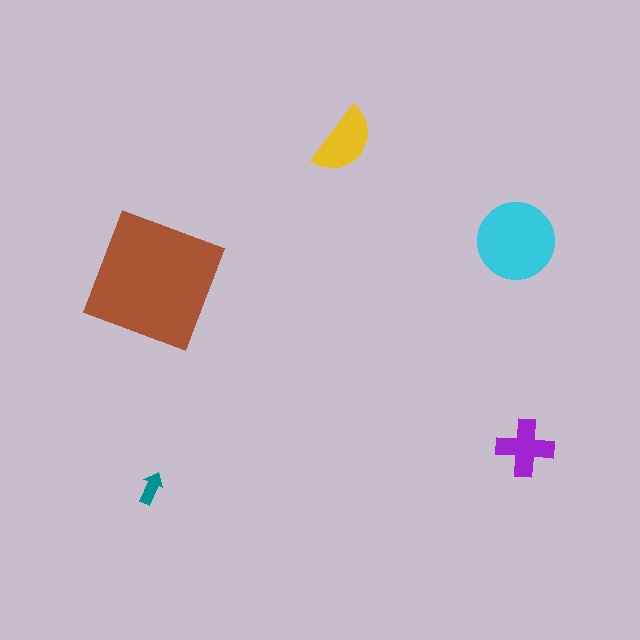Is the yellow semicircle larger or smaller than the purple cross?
Larger.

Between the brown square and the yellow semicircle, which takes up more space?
The brown square.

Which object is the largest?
The brown square.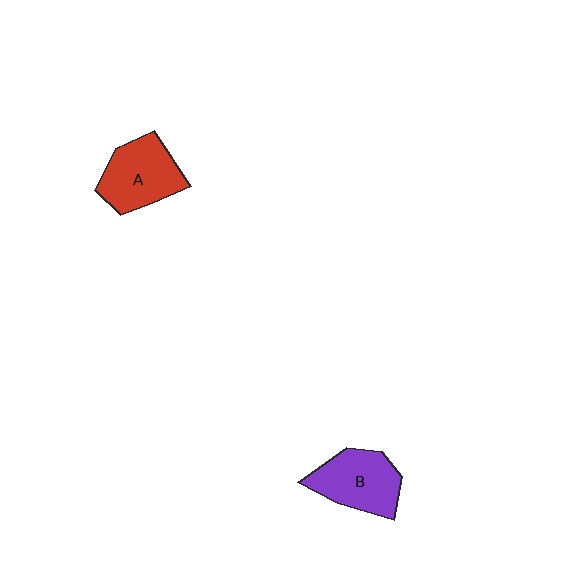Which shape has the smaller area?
Shape B (purple).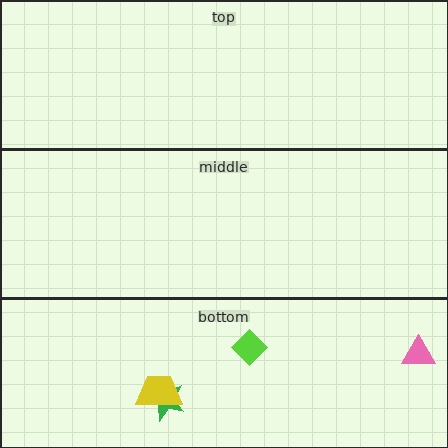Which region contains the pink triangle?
The bottom region.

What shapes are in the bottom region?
The green star, the yellow trapezoid, the pink triangle, the lime diamond.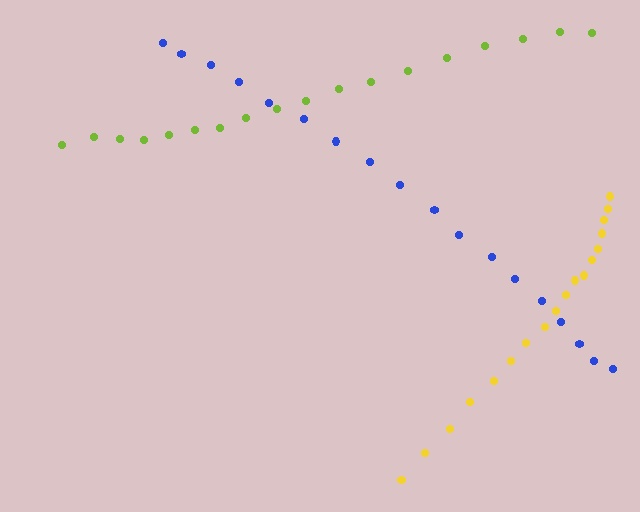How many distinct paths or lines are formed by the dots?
There are 3 distinct paths.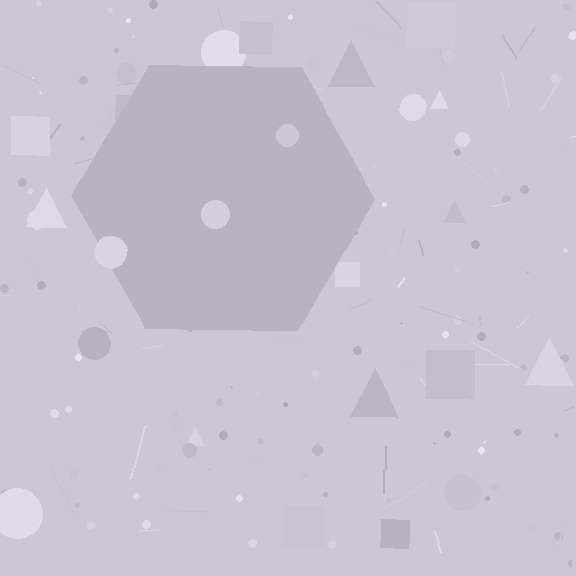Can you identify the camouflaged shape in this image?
The camouflaged shape is a hexagon.